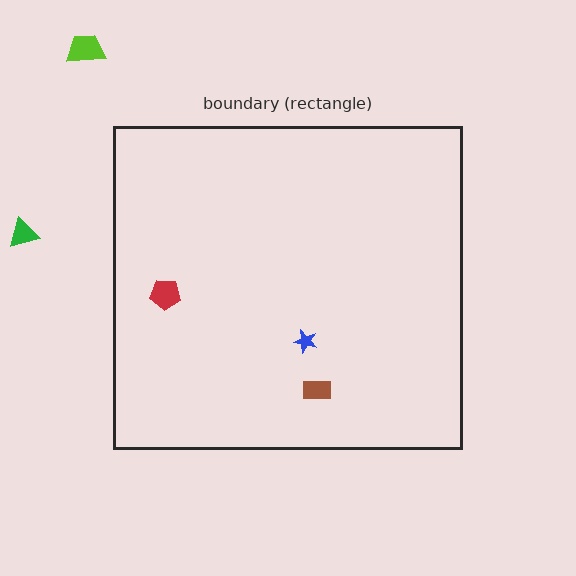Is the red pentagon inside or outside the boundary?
Inside.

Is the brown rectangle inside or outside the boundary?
Inside.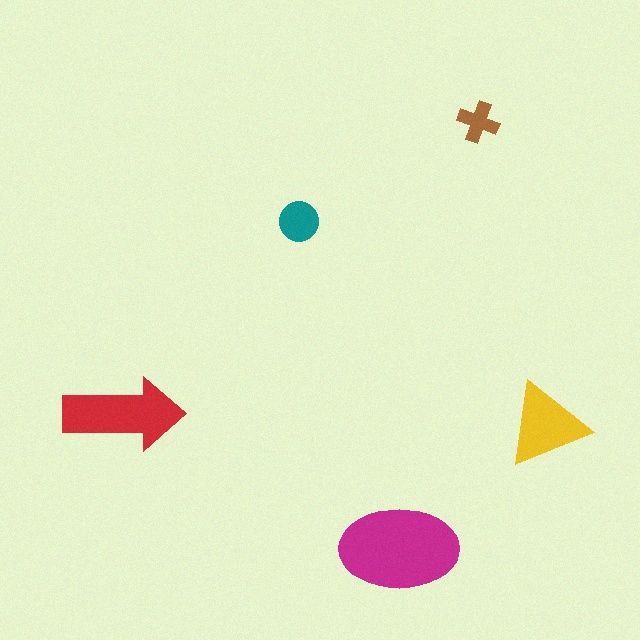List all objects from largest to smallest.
The magenta ellipse, the red arrow, the yellow triangle, the teal circle, the brown cross.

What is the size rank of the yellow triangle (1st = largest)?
3rd.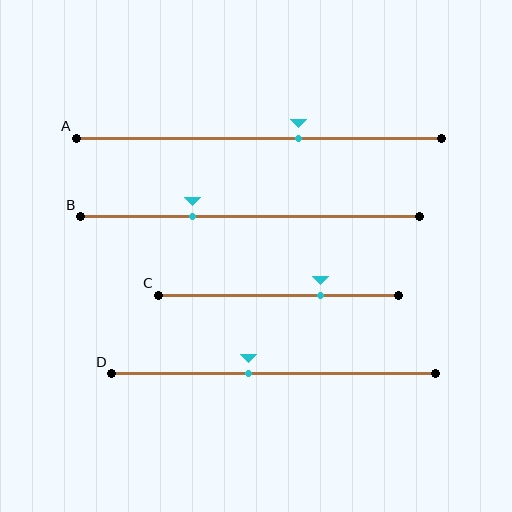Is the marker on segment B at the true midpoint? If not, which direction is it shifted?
No, the marker on segment B is shifted to the left by about 17% of the segment length.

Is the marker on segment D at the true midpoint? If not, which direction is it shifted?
No, the marker on segment D is shifted to the left by about 8% of the segment length.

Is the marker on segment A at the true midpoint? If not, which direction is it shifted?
No, the marker on segment A is shifted to the right by about 11% of the segment length.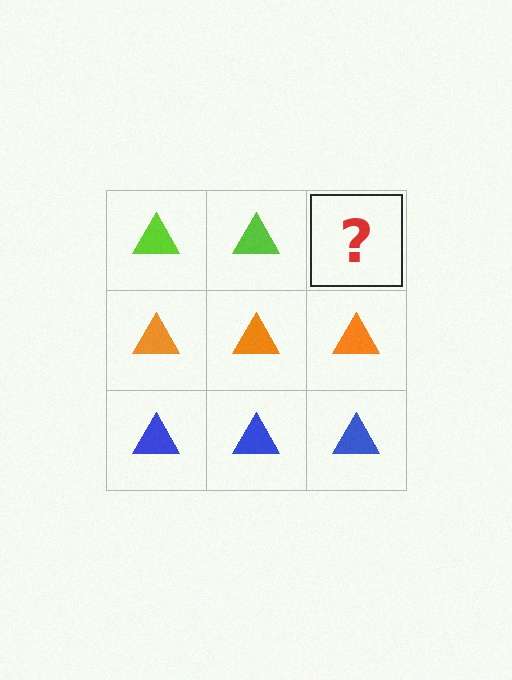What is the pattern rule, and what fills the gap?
The rule is that each row has a consistent color. The gap should be filled with a lime triangle.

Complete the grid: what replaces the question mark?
The question mark should be replaced with a lime triangle.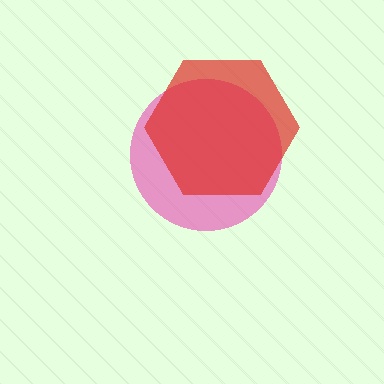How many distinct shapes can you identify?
There are 2 distinct shapes: a pink circle, a red hexagon.